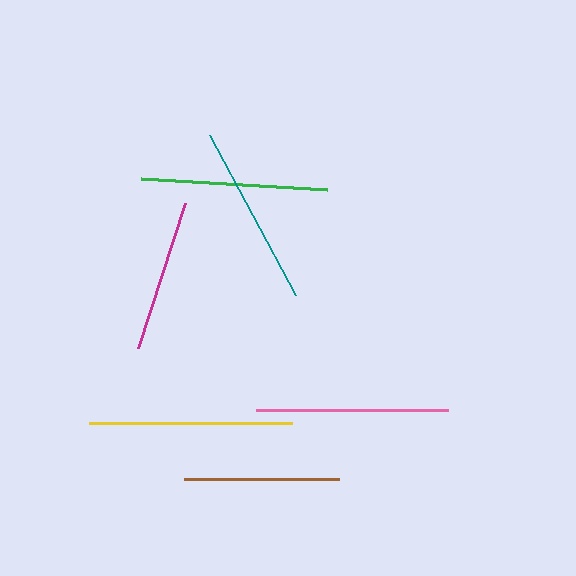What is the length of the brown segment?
The brown segment is approximately 155 pixels long.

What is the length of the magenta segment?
The magenta segment is approximately 153 pixels long.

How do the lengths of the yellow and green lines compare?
The yellow and green lines are approximately the same length.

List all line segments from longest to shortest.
From longest to shortest: yellow, pink, green, teal, brown, magenta.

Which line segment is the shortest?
The magenta line is the shortest at approximately 153 pixels.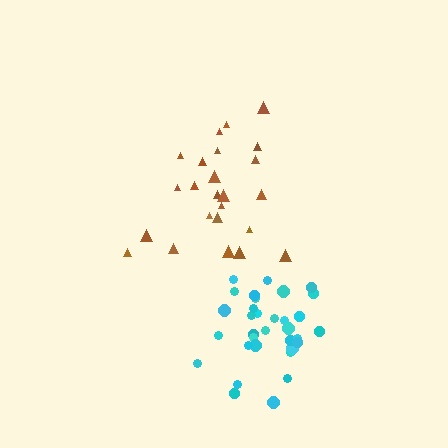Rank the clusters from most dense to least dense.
cyan, brown.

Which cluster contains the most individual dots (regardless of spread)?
Cyan (33).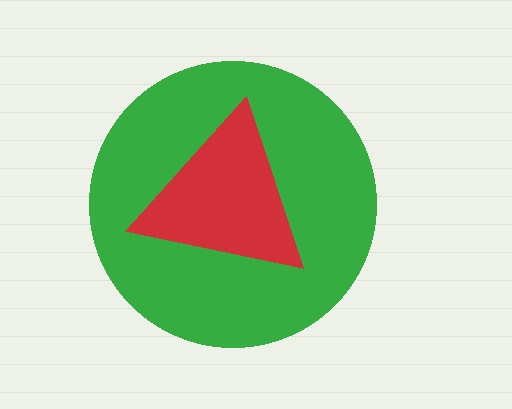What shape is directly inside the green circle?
The red triangle.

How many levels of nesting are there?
2.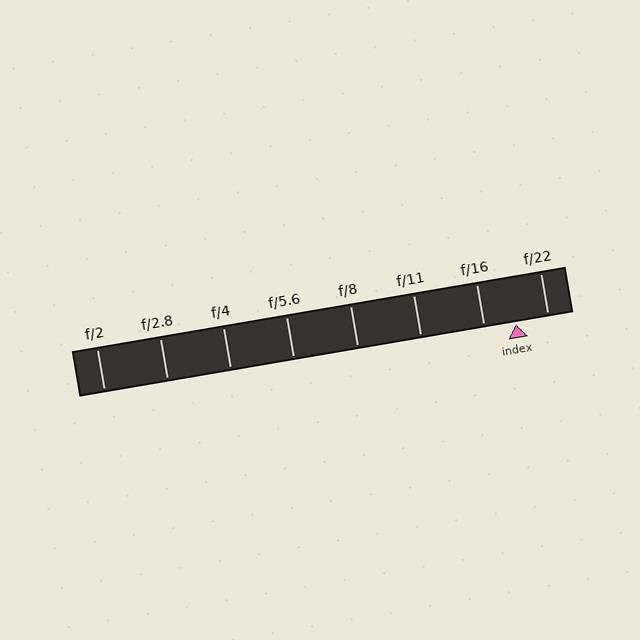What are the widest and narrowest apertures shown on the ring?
The widest aperture shown is f/2 and the narrowest is f/22.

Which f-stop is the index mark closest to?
The index mark is closest to f/16.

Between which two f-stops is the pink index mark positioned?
The index mark is between f/16 and f/22.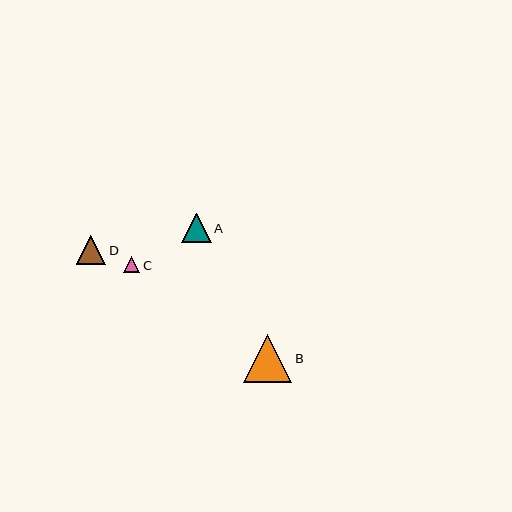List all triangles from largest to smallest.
From largest to smallest: B, A, D, C.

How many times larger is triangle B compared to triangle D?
Triangle B is approximately 1.6 times the size of triangle D.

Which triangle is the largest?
Triangle B is the largest with a size of approximately 48 pixels.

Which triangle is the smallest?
Triangle C is the smallest with a size of approximately 16 pixels.